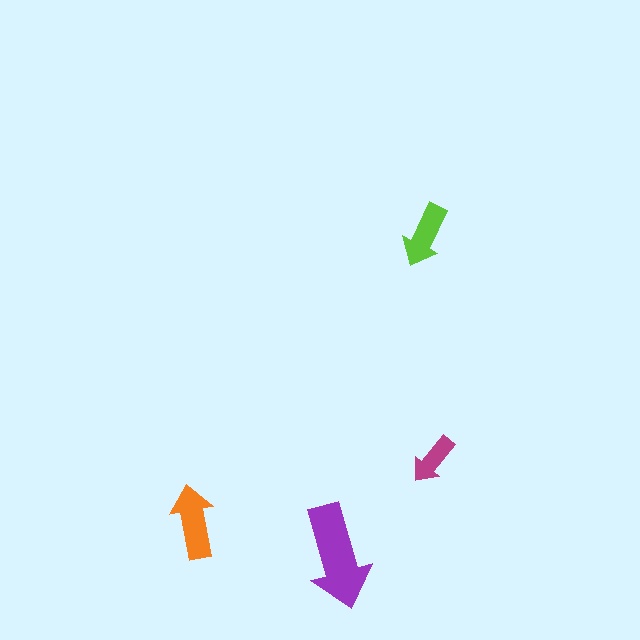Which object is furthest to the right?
The magenta arrow is rightmost.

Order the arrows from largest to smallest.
the purple one, the orange one, the lime one, the magenta one.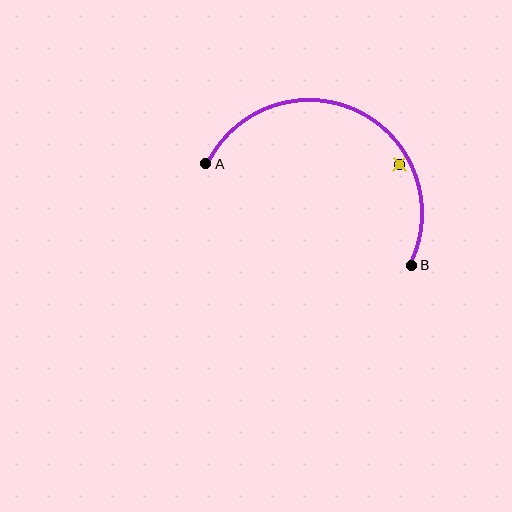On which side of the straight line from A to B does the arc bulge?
The arc bulges above the straight line connecting A and B.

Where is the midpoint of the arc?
The arc midpoint is the point on the curve farthest from the straight line joining A and B. It sits above that line.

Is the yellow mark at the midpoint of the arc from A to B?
No — the yellow mark does not lie on the arc at all. It sits slightly inside the curve.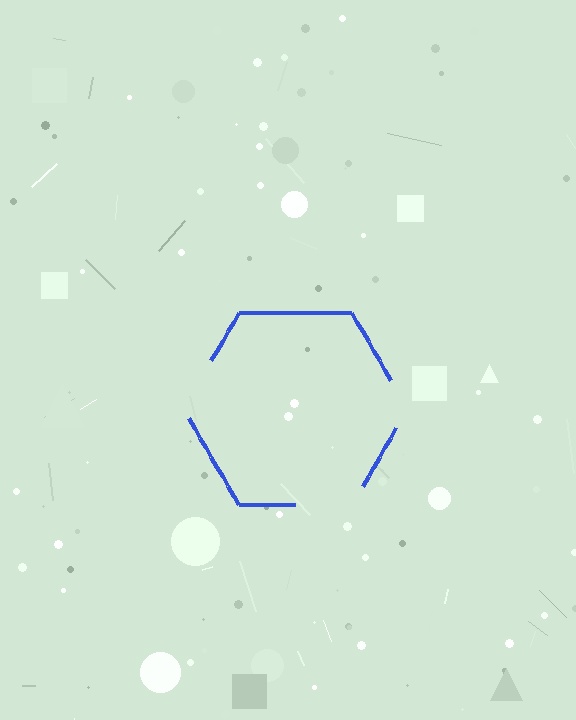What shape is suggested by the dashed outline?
The dashed outline suggests a hexagon.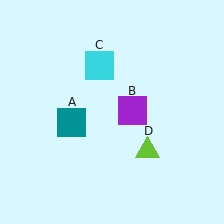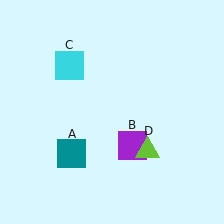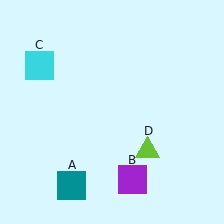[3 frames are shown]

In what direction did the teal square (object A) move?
The teal square (object A) moved down.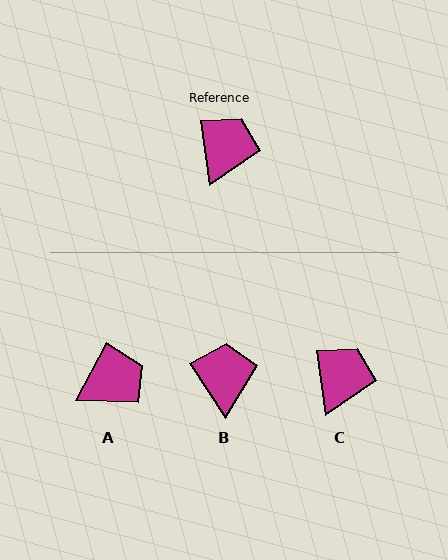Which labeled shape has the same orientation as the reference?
C.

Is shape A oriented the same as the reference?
No, it is off by about 37 degrees.